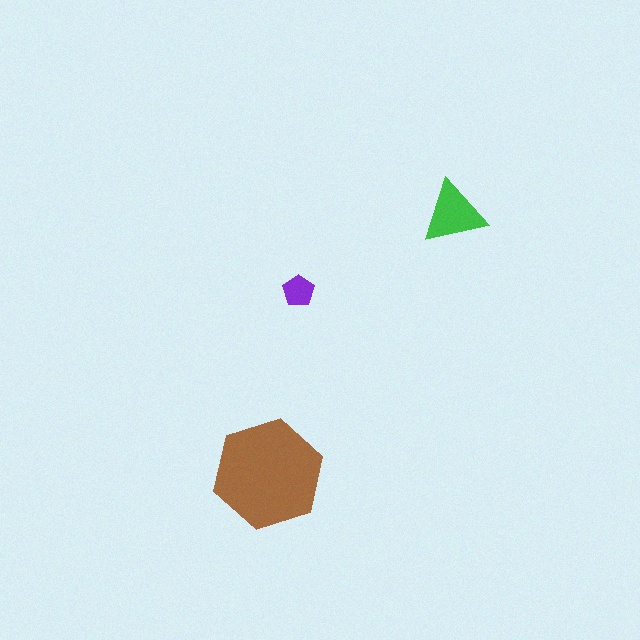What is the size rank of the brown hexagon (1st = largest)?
1st.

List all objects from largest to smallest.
The brown hexagon, the green triangle, the purple pentagon.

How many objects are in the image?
There are 3 objects in the image.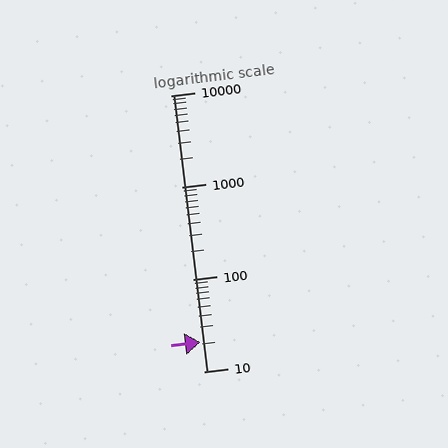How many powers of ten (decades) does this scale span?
The scale spans 3 decades, from 10 to 10000.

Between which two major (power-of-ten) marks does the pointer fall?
The pointer is between 10 and 100.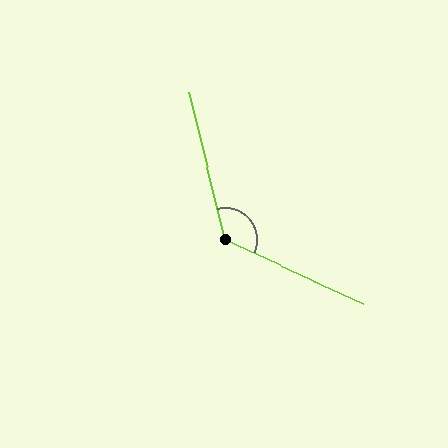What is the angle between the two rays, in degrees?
Approximately 128 degrees.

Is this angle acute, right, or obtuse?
It is obtuse.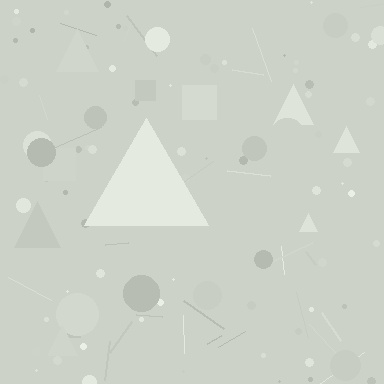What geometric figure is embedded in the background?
A triangle is embedded in the background.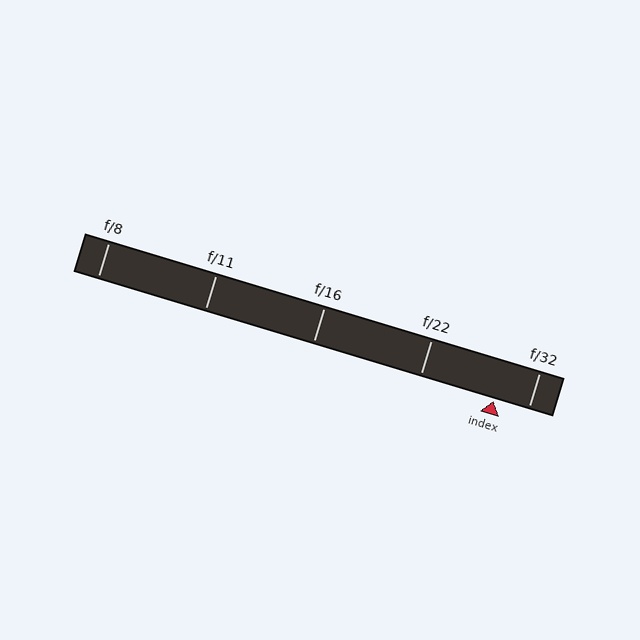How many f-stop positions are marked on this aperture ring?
There are 5 f-stop positions marked.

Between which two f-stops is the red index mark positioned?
The index mark is between f/22 and f/32.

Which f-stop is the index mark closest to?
The index mark is closest to f/32.